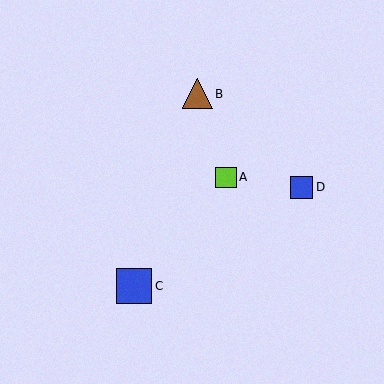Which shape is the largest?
The blue square (labeled C) is the largest.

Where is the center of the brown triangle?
The center of the brown triangle is at (197, 94).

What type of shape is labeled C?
Shape C is a blue square.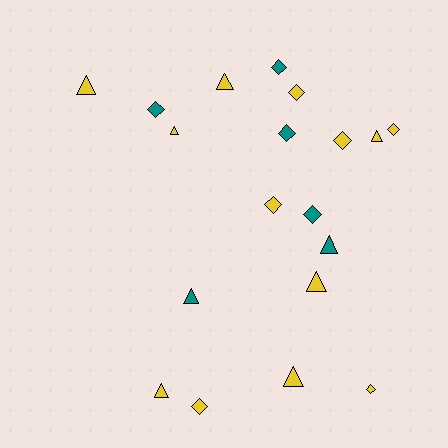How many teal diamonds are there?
There are 4 teal diamonds.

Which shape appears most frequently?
Diamond, with 10 objects.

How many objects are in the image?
There are 19 objects.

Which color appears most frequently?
Yellow, with 13 objects.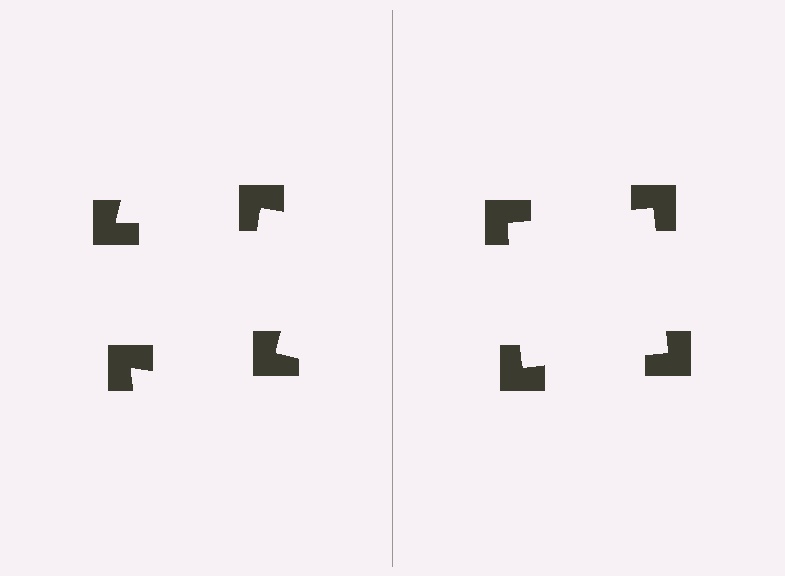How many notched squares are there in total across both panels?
8 — 4 on each side.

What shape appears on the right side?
An illusory square.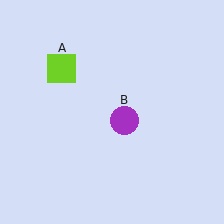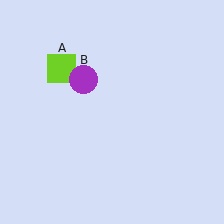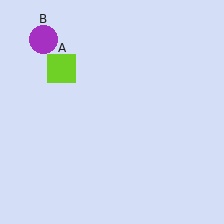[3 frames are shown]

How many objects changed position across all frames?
1 object changed position: purple circle (object B).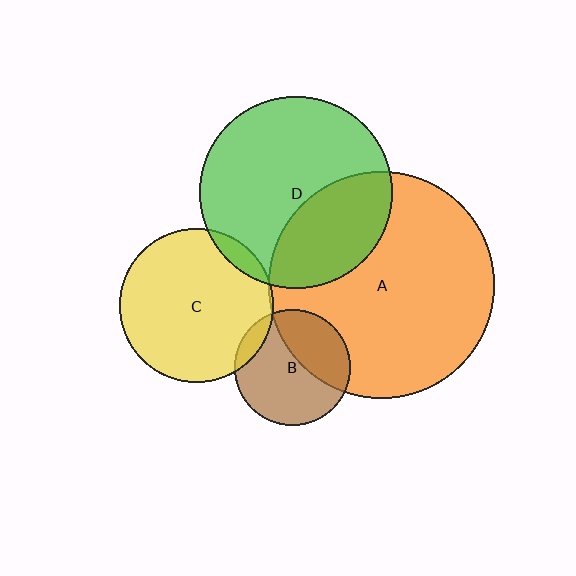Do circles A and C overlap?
Yes.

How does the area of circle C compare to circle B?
Approximately 1.8 times.